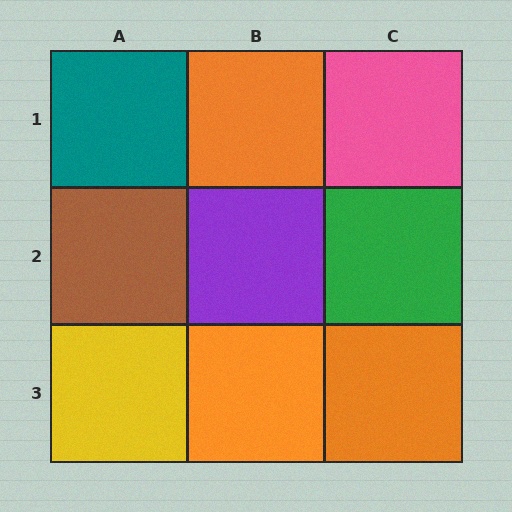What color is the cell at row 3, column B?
Orange.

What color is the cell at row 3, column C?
Orange.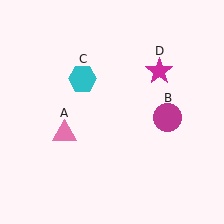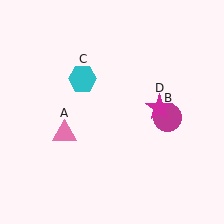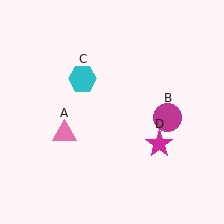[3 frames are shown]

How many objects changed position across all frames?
1 object changed position: magenta star (object D).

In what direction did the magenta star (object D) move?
The magenta star (object D) moved down.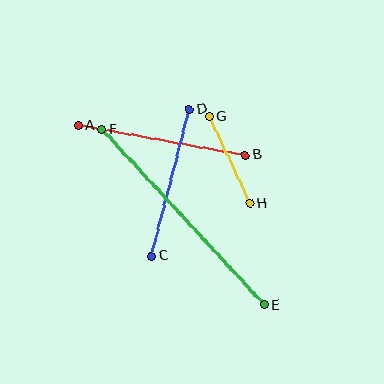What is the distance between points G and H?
The distance is approximately 96 pixels.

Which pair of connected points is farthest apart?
Points E and F are farthest apart.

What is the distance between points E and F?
The distance is approximately 238 pixels.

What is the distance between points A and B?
The distance is approximately 169 pixels.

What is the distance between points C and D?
The distance is approximately 151 pixels.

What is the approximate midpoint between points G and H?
The midpoint is at approximately (229, 160) pixels.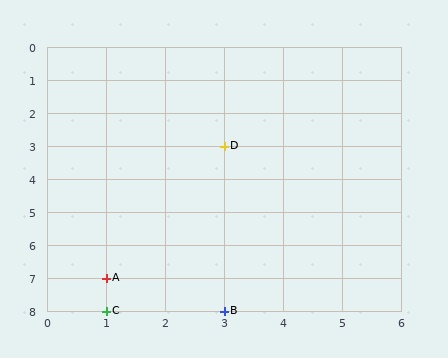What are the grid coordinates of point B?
Point B is at grid coordinates (3, 8).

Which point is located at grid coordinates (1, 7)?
Point A is at (1, 7).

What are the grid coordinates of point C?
Point C is at grid coordinates (1, 8).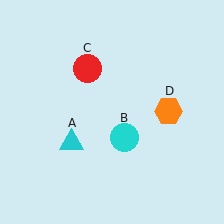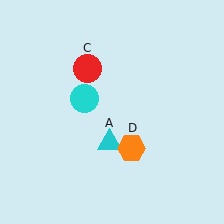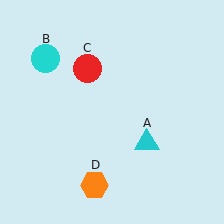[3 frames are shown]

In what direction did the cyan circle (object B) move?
The cyan circle (object B) moved up and to the left.